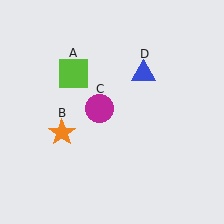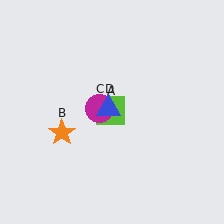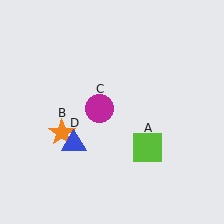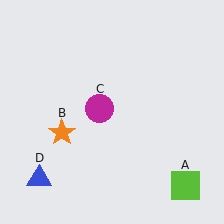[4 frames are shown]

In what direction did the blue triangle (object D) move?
The blue triangle (object D) moved down and to the left.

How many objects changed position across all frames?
2 objects changed position: lime square (object A), blue triangle (object D).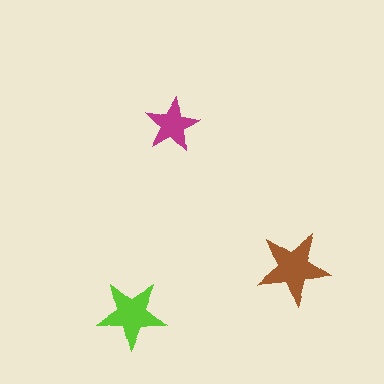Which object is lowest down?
The lime star is bottommost.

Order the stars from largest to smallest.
the brown one, the lime one, the magenta one.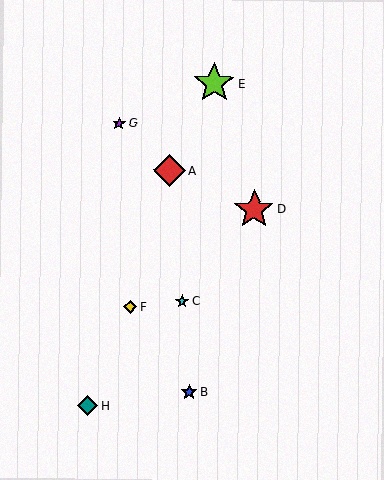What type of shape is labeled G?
Shape G is a purple star.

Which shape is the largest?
The lime star (labeled E) is the largest.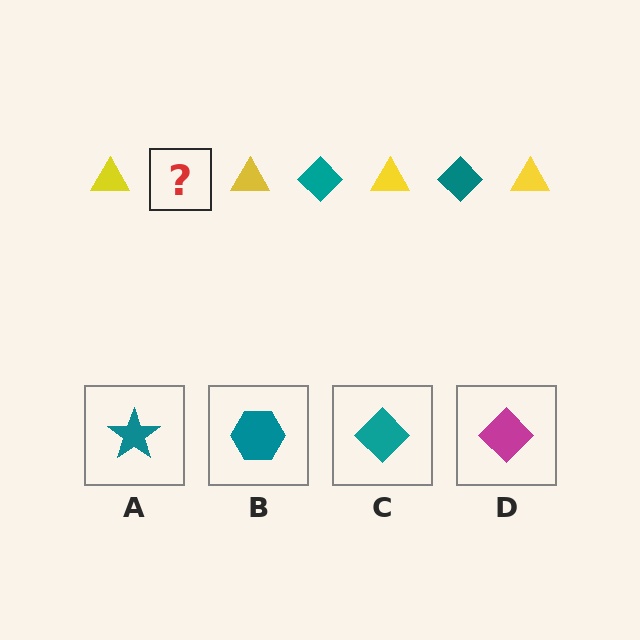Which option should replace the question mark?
Option C.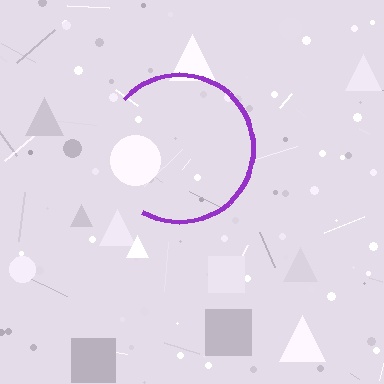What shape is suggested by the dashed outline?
The dashed outline suggests a circle.